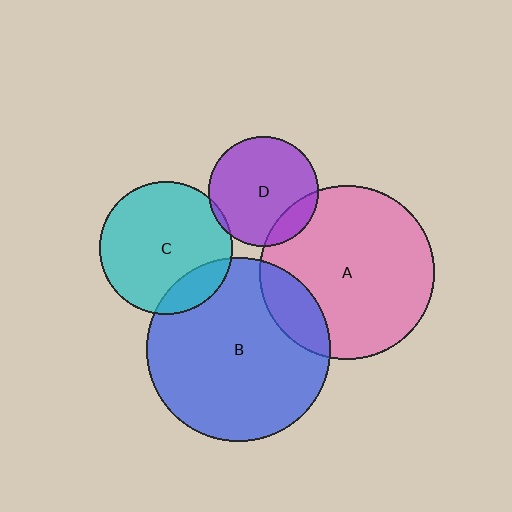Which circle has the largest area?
Circle B (blue).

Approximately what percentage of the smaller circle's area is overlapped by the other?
Approximately 15%.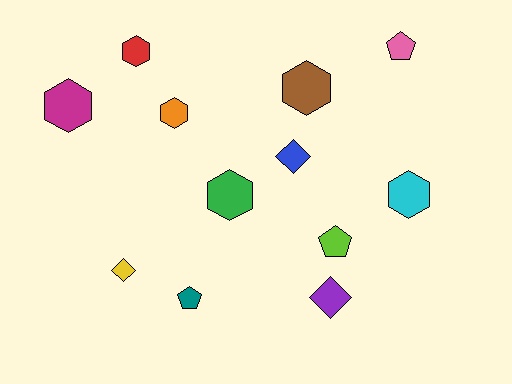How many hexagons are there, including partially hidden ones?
There are 6 hexagons.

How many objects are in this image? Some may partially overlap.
There are 12 objects.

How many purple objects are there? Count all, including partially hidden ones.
There is 1 purple object.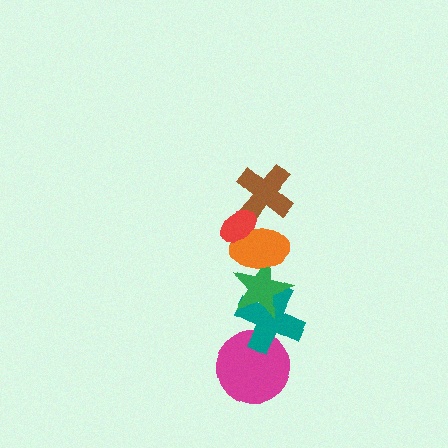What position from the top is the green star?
The green star is 4th from the top.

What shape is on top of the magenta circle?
The teal cross is on top of the magenta circle.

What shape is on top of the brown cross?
The red ellipse is on top of the brown cross.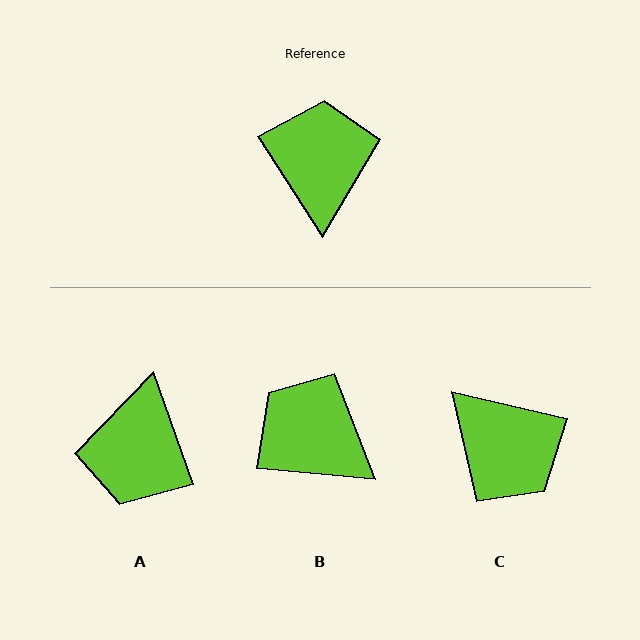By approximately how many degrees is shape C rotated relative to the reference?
Approximately 136 degrees clockwise.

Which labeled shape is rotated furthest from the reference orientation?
A, about 166 degrees away.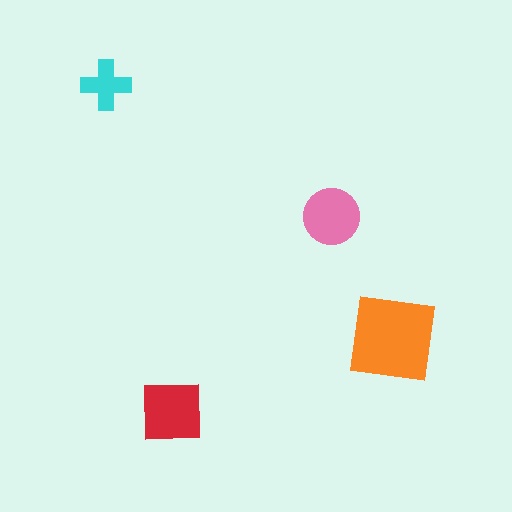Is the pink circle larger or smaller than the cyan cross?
Larger.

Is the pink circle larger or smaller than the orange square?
Smaller.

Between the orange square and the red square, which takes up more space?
The orange square.